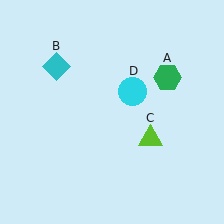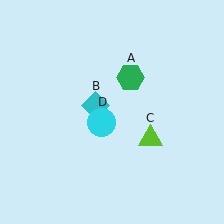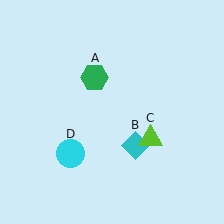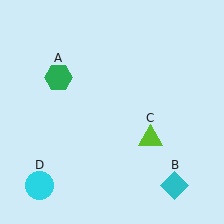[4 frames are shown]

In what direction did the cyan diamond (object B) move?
The cyan diamond (object B) moved down and to the right.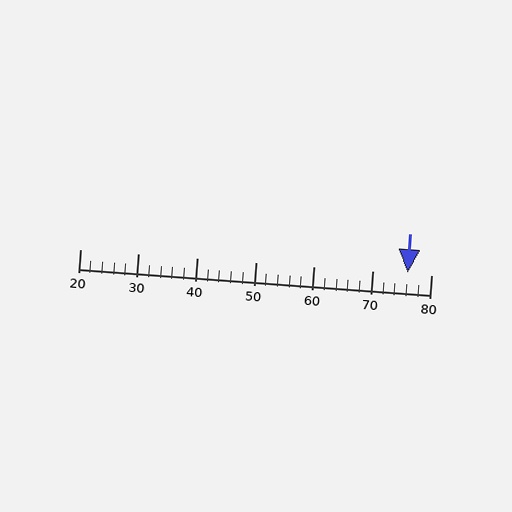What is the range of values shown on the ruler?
The ruler shows values from 20 to 80.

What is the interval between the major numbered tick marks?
The major tick marks are spaced 10 units apart.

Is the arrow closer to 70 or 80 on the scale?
The arrow is closer to 80.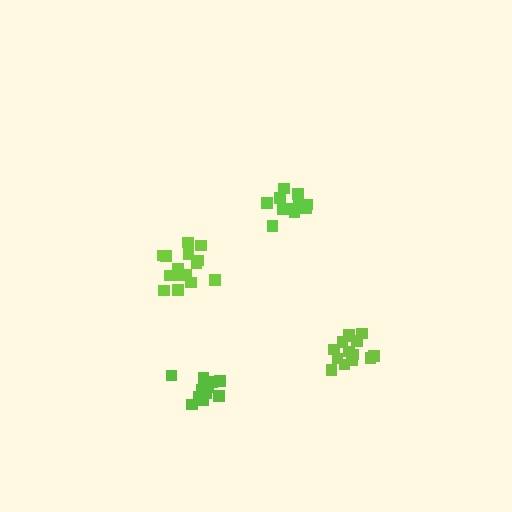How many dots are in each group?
Group 1: 13 dots, Group 2: 11 dots, Group 3: 16 dots, Group 4: 16 dots (56 total).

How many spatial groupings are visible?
There are 4 spatial groupings.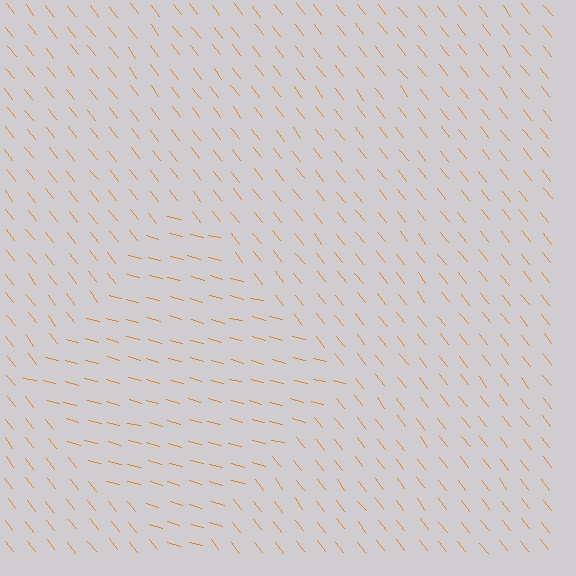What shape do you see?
I see a diamond.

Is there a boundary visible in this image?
Yes, there is a texture boundary formed by a change in line orientation.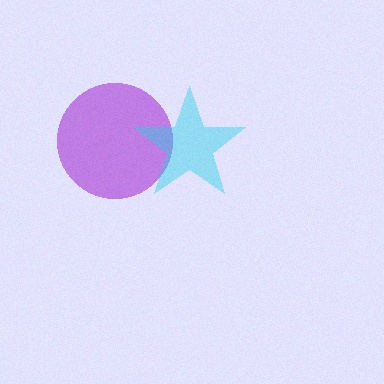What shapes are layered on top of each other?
The layered shapes are: a purple circle, a cyan star.